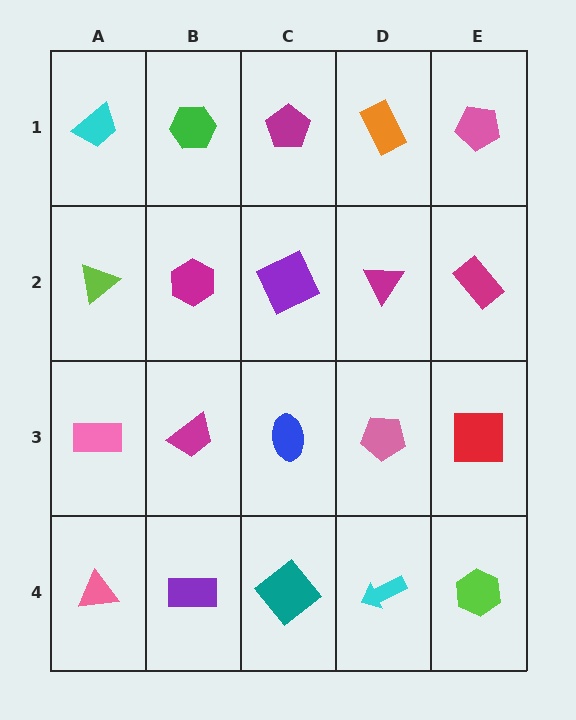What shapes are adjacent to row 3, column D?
A magenta triangle (row 2, column D), a cyan arrow (row 4, column D), a blue ellipse (row 3, column C), a red square (row 3, column E).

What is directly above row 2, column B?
A green hexagon.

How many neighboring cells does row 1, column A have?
2.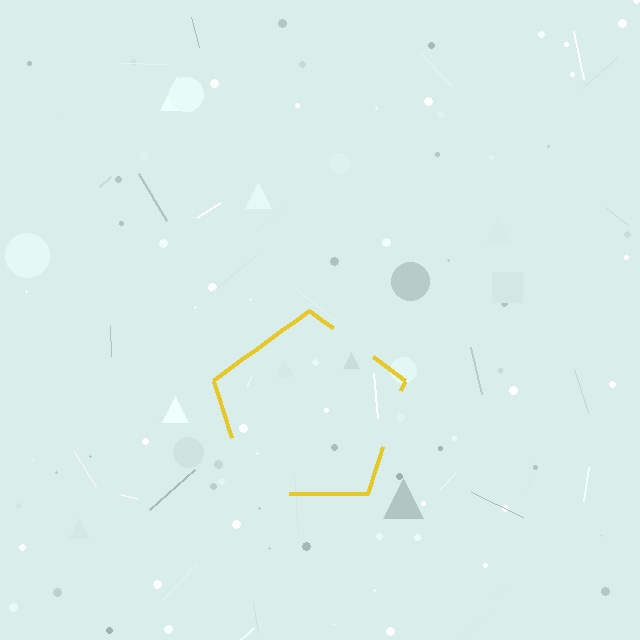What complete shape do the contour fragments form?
The contour fragments form a pentagon.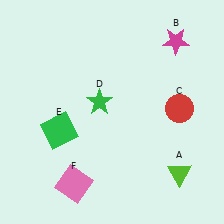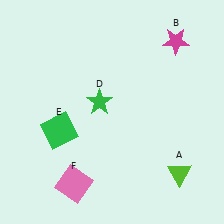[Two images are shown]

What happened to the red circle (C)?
The red circle (C) was removed in Image 2. It was in the top-right area of Image 1.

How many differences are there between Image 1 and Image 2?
There is 1 difference between the two images.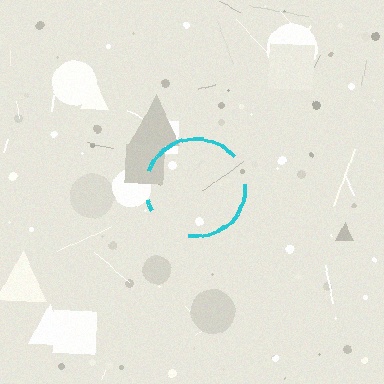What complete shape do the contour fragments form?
The contour fragments form a circle.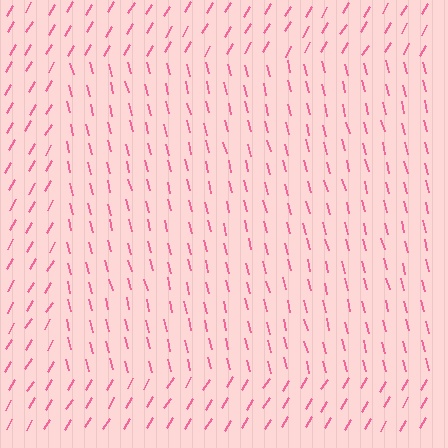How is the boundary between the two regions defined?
The boundary is defined purely by a change in line orientation (approximately 45 degrees difference). All lines are the same color and thickness.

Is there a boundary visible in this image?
Yes, there is a texture boundary formed by a change in line orientation.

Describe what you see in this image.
The image is filled with small pink line segments. A rectangle region in the image has lines oriented differently from the surrounding lines, creating a visible texture boundary.